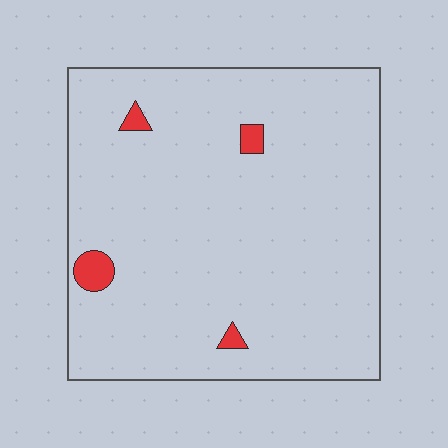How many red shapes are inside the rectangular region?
4.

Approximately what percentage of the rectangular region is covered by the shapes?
Approximately 5%.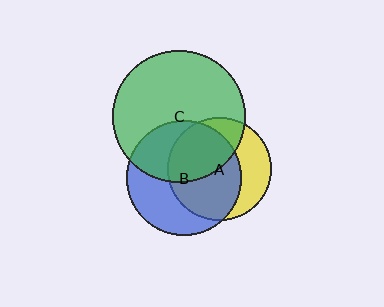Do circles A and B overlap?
Yes.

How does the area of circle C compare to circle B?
Approximately 1.3 times.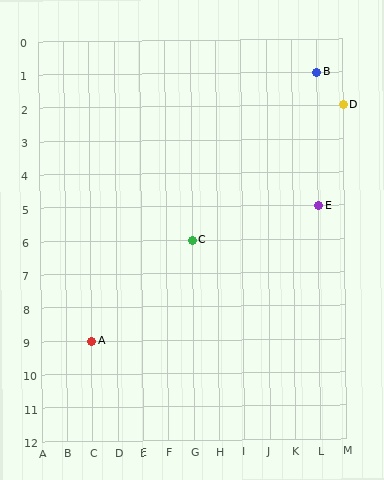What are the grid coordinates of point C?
Point C is at grid coordinates (G, 6).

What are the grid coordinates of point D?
Point D is at grid coordinates (M, 2).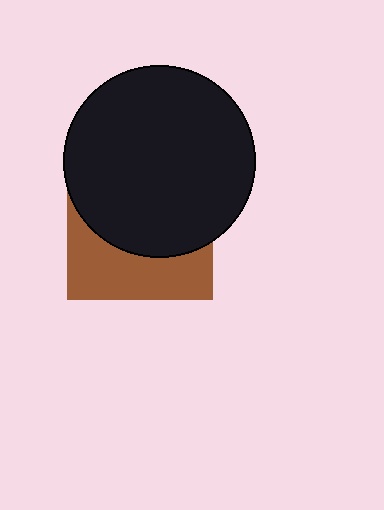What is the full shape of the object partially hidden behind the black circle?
The partially hidden object is a brown square.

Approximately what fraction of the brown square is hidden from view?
Roughly 62% of the brown square is hidden behind the black circle.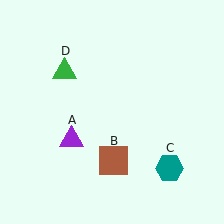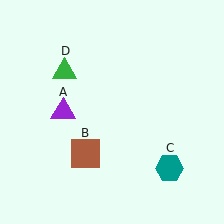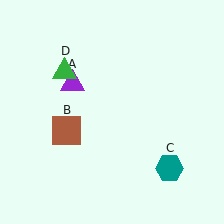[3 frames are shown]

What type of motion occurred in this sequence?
The purple triangle (object A), brown square (object B) rotated clockwise around the center of the scene.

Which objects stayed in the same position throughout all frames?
Teal hexagon (object C) and green triangle (object D) remained stationary.